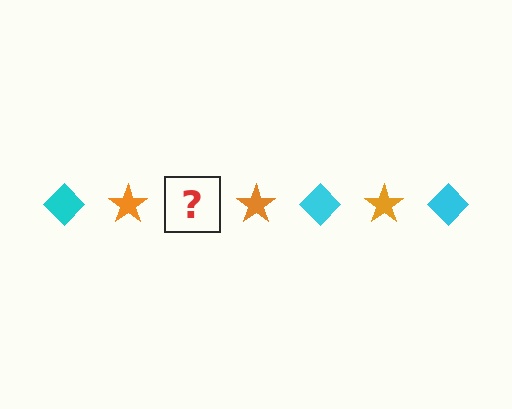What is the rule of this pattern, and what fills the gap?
The rule is that the pattern alternates between cyan diamond and orange star. The gap should be filled with a cyan diamond.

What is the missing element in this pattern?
The missing element is a cyan diamond.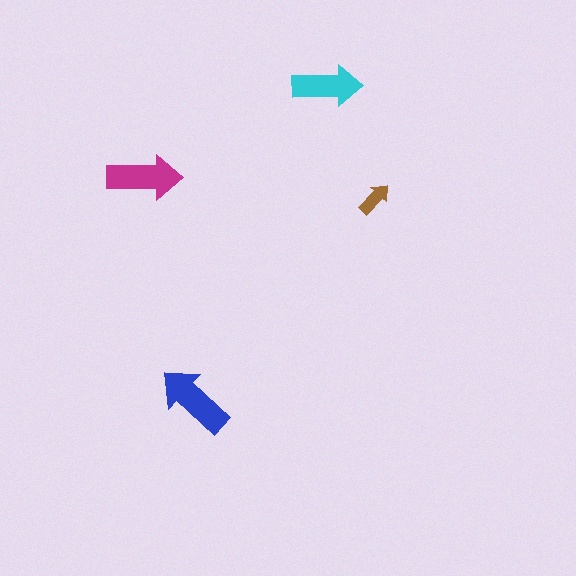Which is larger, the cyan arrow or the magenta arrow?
The magenta one.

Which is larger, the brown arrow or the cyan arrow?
The cyan one.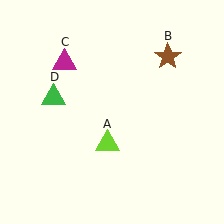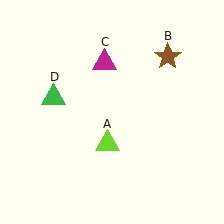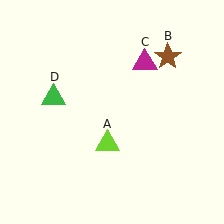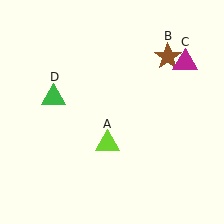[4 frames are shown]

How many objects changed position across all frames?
1 object changed position: magenta triangle (object C).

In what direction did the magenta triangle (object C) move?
The magenta triangle (object C) moved right.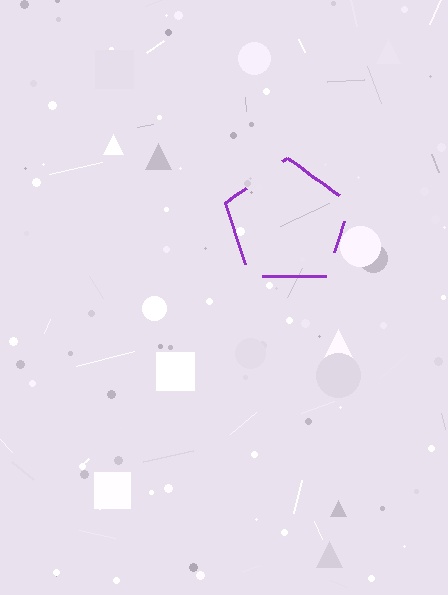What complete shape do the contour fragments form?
The contour fragments form a pentagon.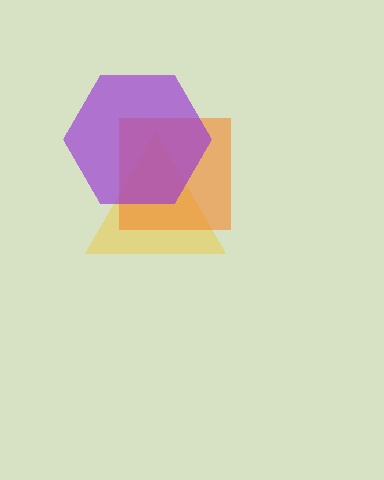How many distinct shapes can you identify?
There are 3 distinct shapes: a yellow triangle, an orange square, a purple hexagon.